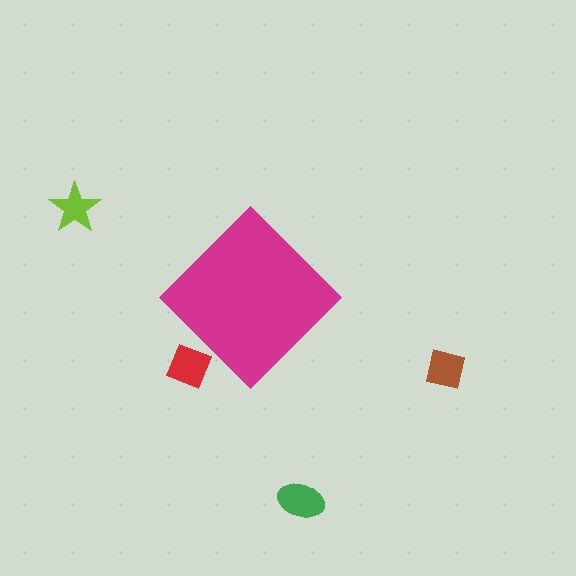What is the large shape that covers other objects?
A magenta diamond.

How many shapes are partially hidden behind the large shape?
1 shape is partially hidden.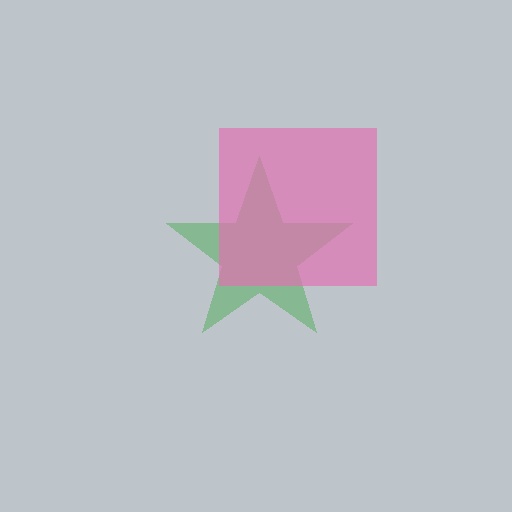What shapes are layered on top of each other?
The layered shapes are: a green star, a pink square.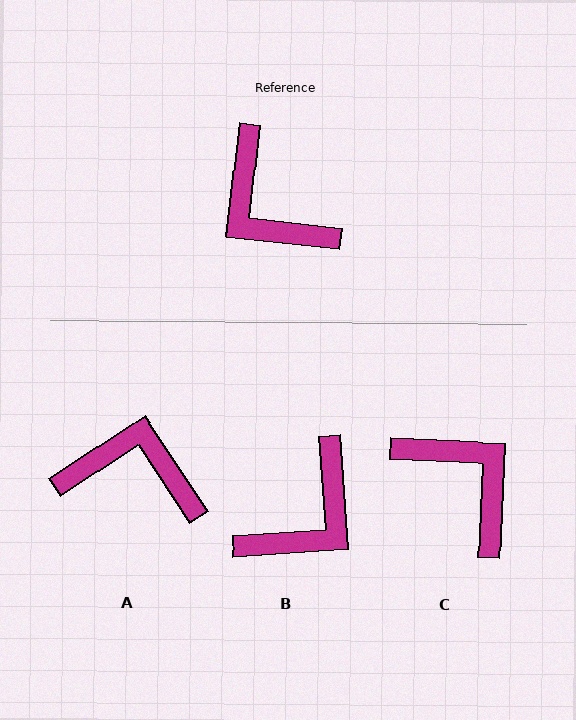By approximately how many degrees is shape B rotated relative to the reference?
Approximately 100 degrees counter-clockwise.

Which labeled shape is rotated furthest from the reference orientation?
C, about 176 degrees away.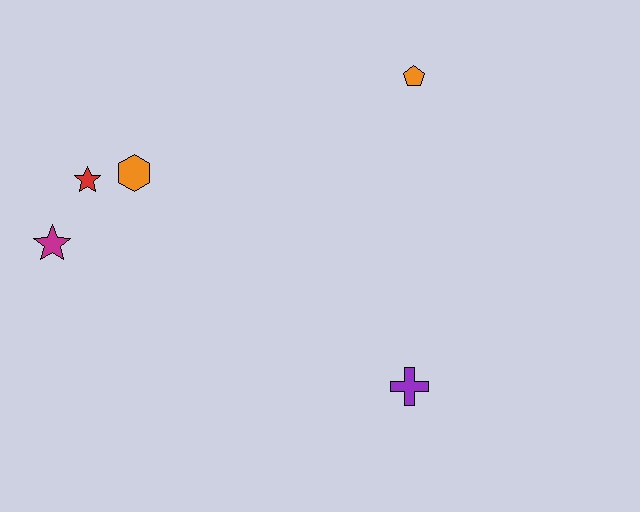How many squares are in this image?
There are no squares.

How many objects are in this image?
There are 5 objects.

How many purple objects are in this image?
There is 1 purple object.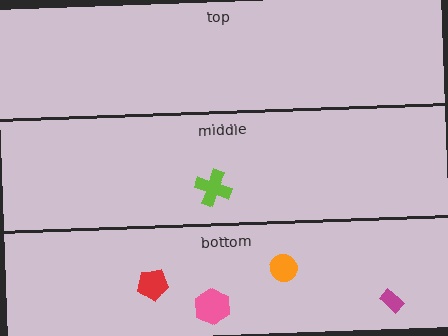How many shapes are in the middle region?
1.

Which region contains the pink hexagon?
The bottom region.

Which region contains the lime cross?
The middle region.